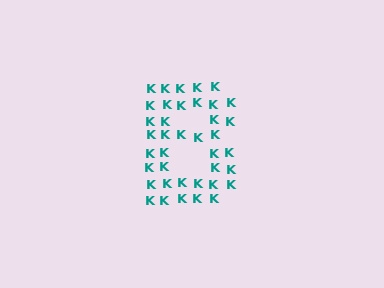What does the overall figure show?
The overall figure shows the letter B.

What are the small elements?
The small elements are letter K's.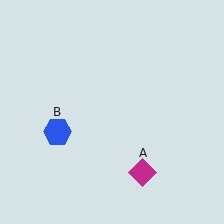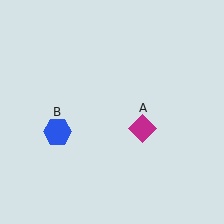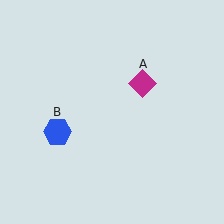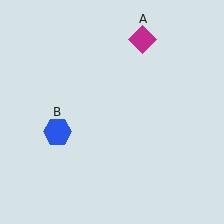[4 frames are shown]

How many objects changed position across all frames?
1 object changed position: magenta diamond (object A).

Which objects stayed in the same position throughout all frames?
Blue hexagon (object B) remained stationary.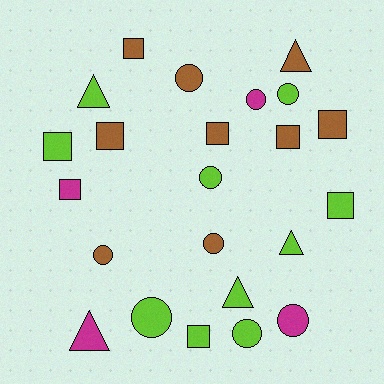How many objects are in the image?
There are 23 objects.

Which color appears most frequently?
Lime, with 10 objects.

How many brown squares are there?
There are 5 brown squares.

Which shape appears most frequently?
Square, with 9 objects.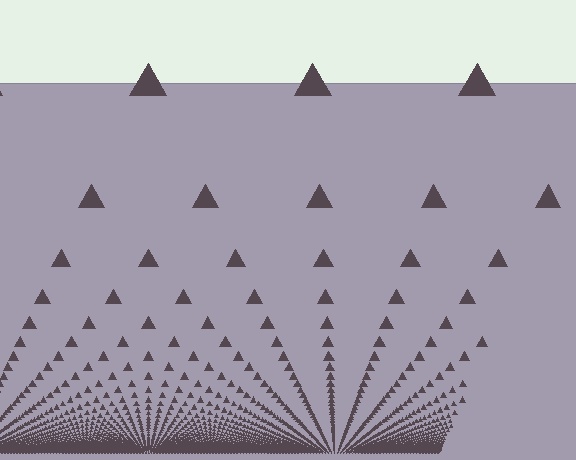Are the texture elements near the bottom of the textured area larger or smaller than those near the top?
Smaller. The gradient is inverted — elements near the bottom are smaller and denser.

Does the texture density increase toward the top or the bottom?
Density increases toward the bottom.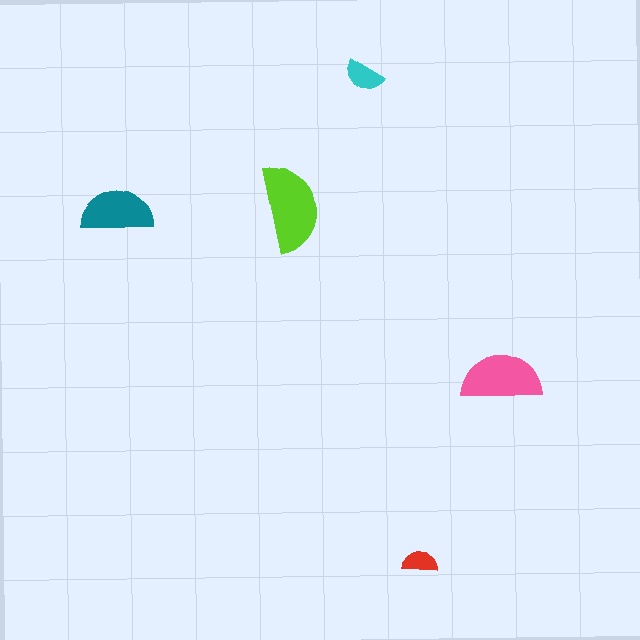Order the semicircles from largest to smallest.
the lime one, the pink one, the teal one, the cyan one, the red one.